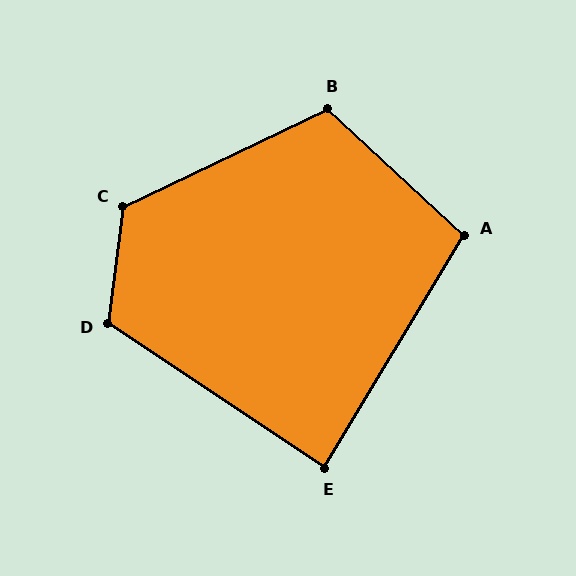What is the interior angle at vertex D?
Approximately 116 degrees (obtuse).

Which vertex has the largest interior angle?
C, at approximately 123 degrees.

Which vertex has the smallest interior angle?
E, at approximately 87 degrees.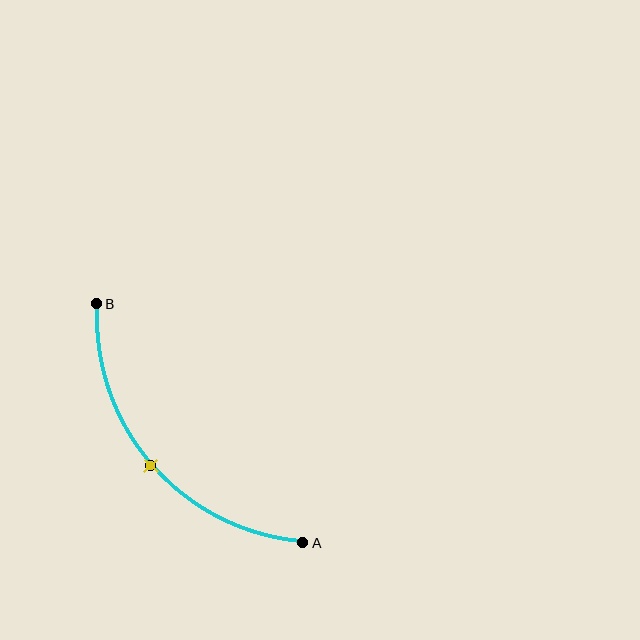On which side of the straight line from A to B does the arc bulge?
The arc bulges below and to the left of the straight line connecting A and B.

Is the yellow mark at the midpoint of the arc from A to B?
Yes. The yellow mark lies on the arc at equal arc-length from both A and B — it is the arc midpoint.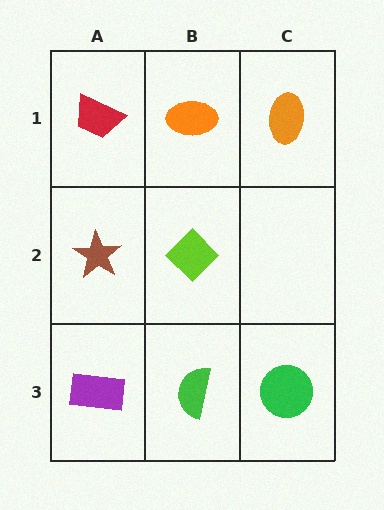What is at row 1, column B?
An orange ellipse.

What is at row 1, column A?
A red trapezoid.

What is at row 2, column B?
A lime diamond.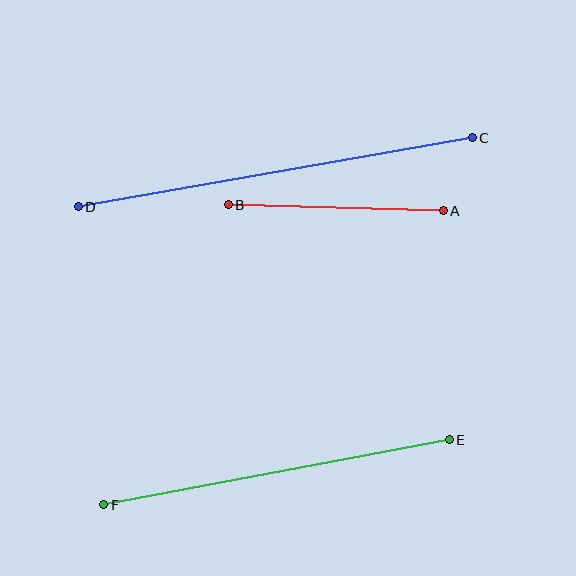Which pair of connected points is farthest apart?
Points C and D are farthest apart.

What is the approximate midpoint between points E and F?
The midpoint is at approximately (276, 472) pixels.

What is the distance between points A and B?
The distance is approximately 215 pixels.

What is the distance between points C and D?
The distance is approximately 400 pixels.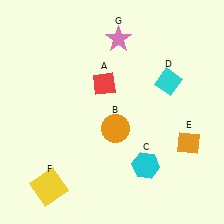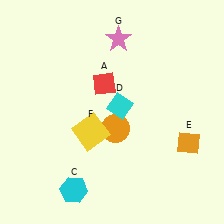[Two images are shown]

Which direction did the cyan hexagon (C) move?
The cyan hexagon (C) moved left.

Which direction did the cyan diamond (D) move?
The cyan diamond (D) moved left.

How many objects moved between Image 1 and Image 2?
3 objects moved between the two images.